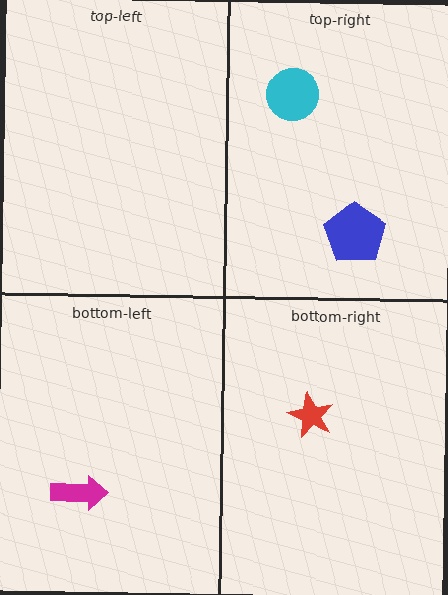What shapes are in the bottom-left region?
The magenta arrow.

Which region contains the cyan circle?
The top-right region.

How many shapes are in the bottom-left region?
1.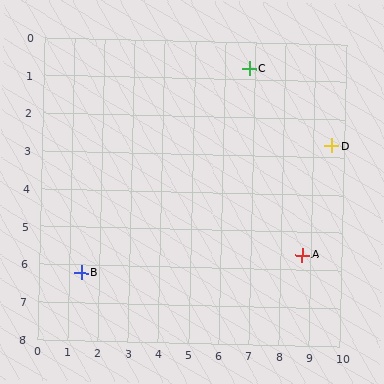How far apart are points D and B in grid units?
Points D and B are about 8.9 grid units apart.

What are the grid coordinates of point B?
Point B is at approximately (1.4, 6.2).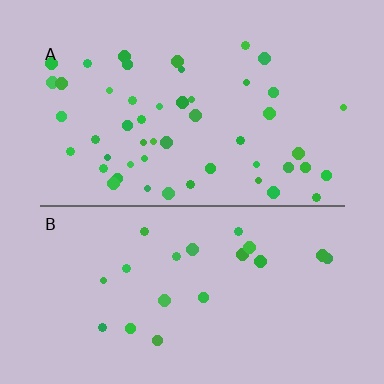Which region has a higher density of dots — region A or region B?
A (the top).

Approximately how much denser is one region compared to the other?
Approximately 2.5× — region A over region B.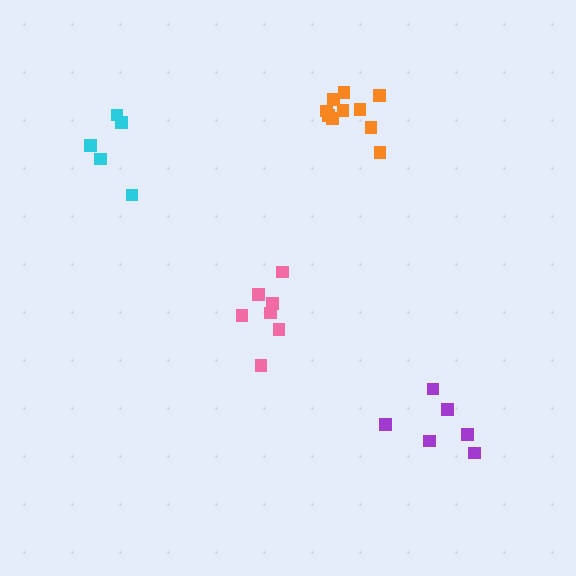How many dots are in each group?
Group 1: 6 dots, Group 2: 5 dots, Group 3: 7 dots, Group 4: 10 dots (28 total).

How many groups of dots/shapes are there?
There are 4 groups.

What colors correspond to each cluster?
The clusters are colored: purple, cyan, pink, orange.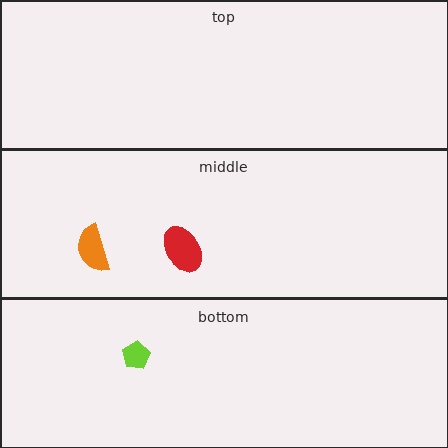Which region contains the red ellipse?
The middle region.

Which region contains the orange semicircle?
The middle region.